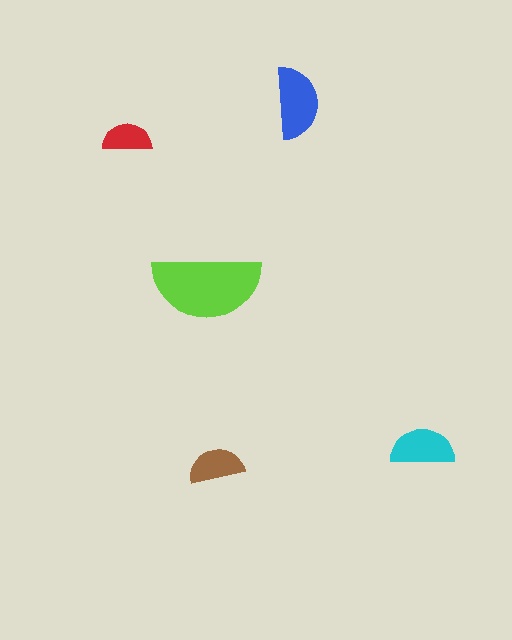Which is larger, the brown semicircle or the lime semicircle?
The lime one.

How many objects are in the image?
There are 5 objects in the image.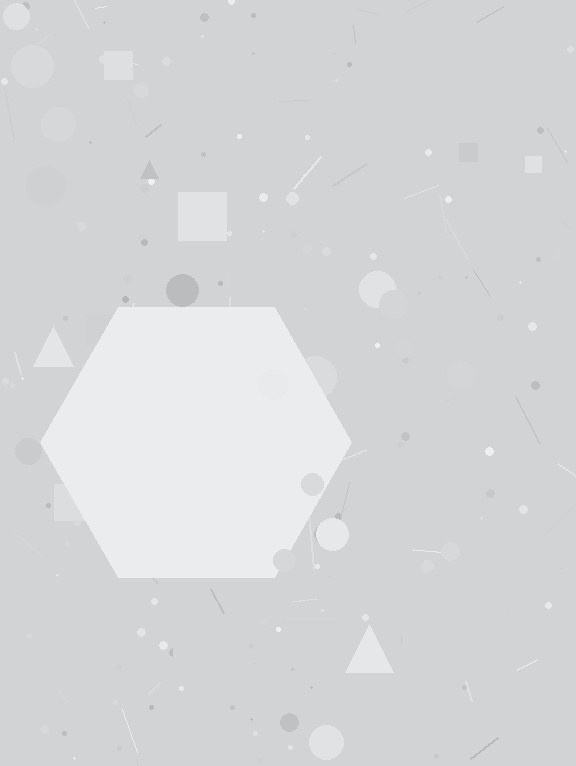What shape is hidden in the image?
A hexagon is hidden in the image.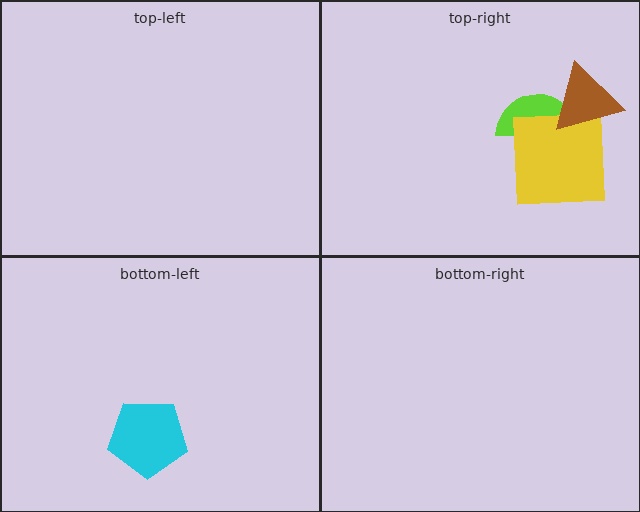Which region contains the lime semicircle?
The top-right region.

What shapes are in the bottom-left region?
The cyan pentagon.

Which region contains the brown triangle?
The top-right region.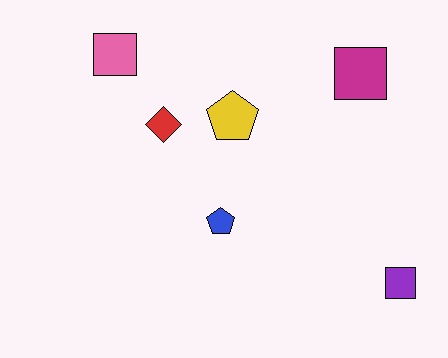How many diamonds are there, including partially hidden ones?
There is 1 diamond.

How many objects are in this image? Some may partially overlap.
There are 6 objects.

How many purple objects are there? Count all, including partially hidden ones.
There is 1 purple object.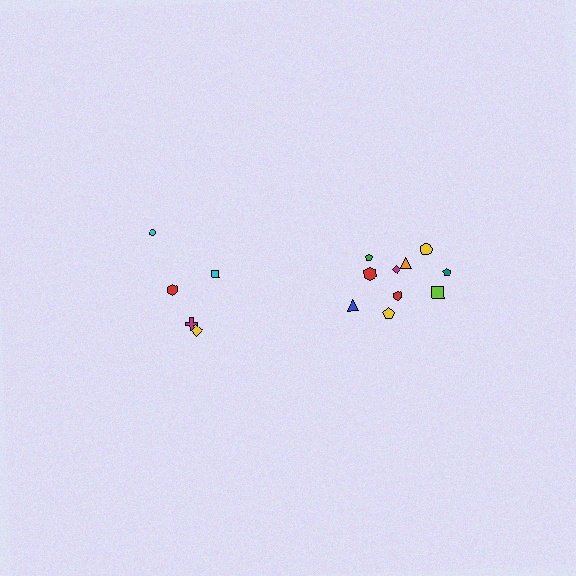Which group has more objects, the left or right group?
The right group.